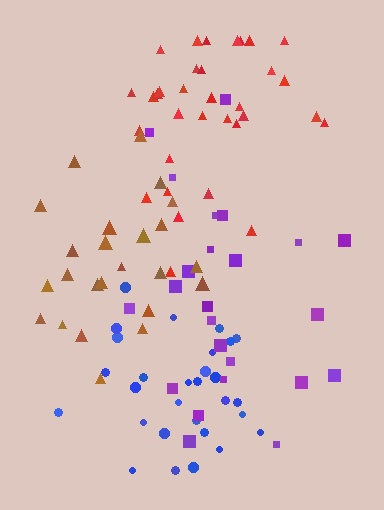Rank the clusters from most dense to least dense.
blue, red, brown, purple.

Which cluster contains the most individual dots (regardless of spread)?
Red (33).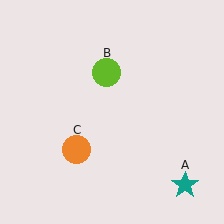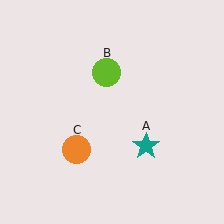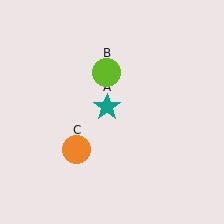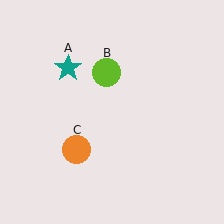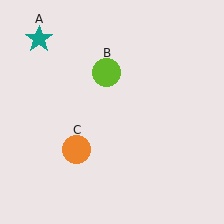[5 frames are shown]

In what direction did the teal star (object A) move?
The teal star (object A) moved up and to the left.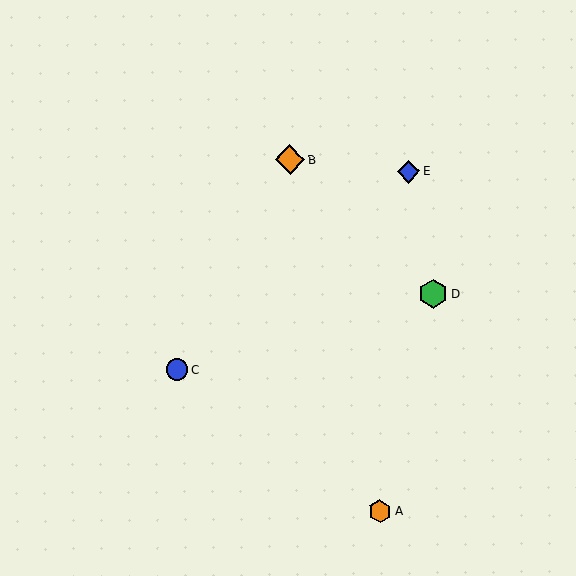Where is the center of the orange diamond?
The center of the orange diamond is at (290, 160).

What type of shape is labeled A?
Shape A is an orange hexagon.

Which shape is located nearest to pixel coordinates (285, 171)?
The orange diamond (labeled B) at (290, 160) is nearest to that location.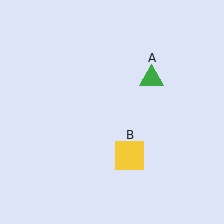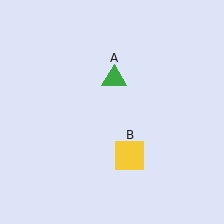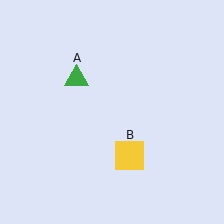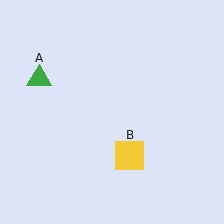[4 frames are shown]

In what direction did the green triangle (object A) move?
The green triangle (object A) moved left.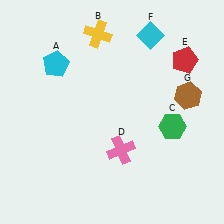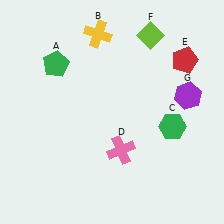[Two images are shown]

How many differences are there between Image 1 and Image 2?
There are 3 differences between the two images.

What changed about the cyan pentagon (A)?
In Image 1, A is cyan. In Image 2, it changed to green.